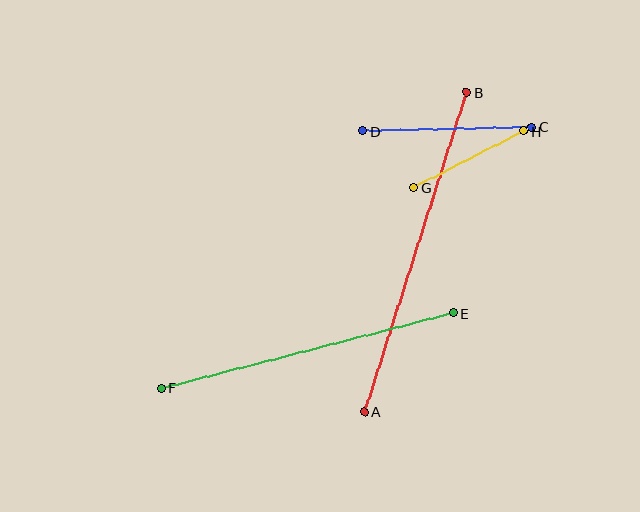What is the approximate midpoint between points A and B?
The midpoint is at approximately (416, 252) pixels.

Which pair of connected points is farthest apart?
Points A and B are farthest apart.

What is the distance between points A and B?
The distance is approximately 335 pixels.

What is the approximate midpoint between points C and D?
The midpoint is at approximately (447, 129) pixels.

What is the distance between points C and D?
The distance is approximately 169 pixels.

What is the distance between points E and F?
The distance is approximately 302 pixels.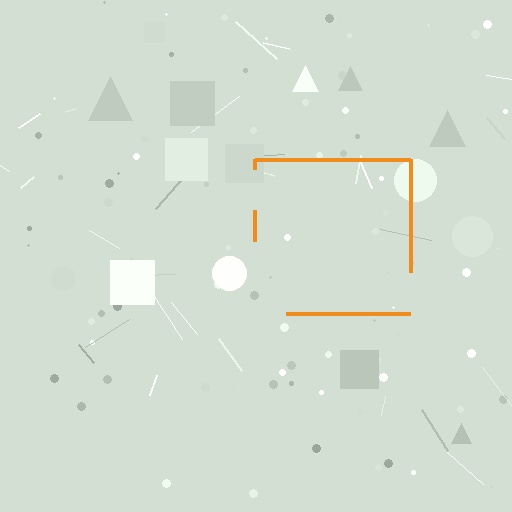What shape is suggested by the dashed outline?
The dashed outline suggests a square.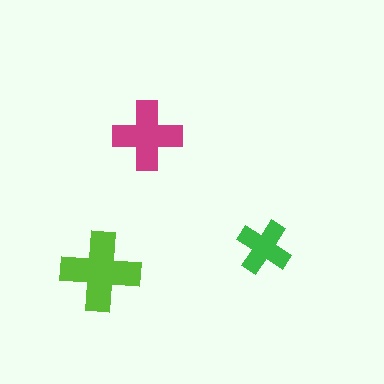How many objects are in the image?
There are 3 objects in the image.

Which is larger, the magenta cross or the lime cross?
The lime one.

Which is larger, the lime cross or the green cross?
The lime one.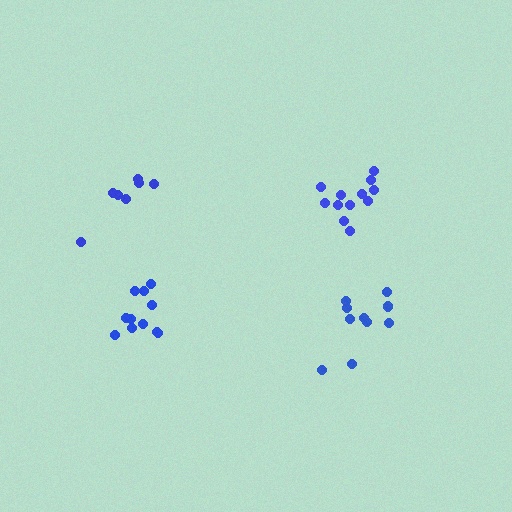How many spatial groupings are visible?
There are 4 spatial groupings.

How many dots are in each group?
Group 1: 11 dots, Group 2: 7 dots, Group 3: 12 dots, Group 4: 10 dots (40 total).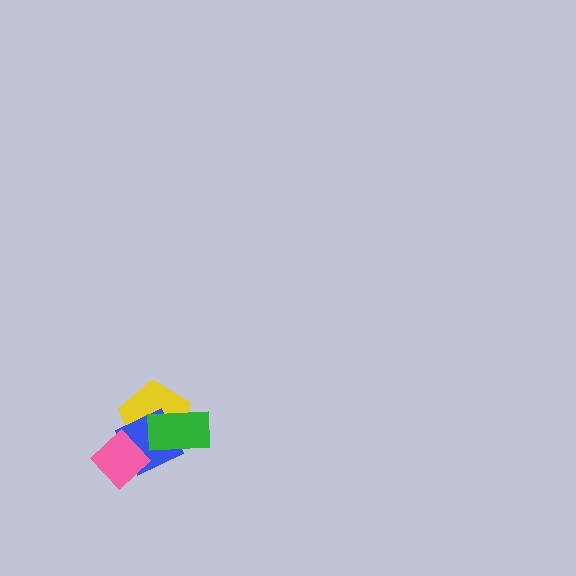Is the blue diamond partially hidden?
Yes, it is partially covered by another shape.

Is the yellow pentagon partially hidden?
Yes, it is partially covered by another shape.